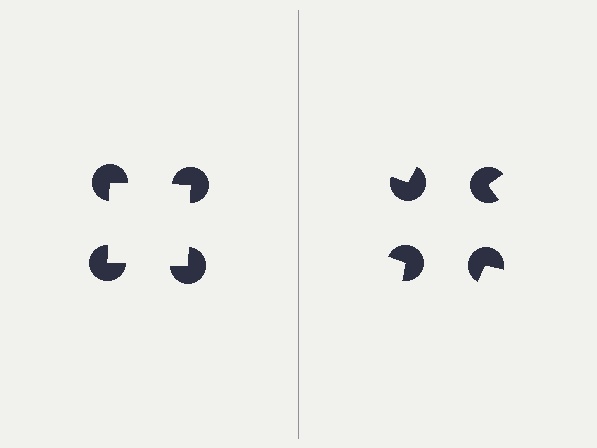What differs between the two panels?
The pac-man discs are positioned identically on both sides; only the wedge orientations differ. On the left they align to a square; on the right they are misaligned.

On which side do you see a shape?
An illusory square appears on the left side. On the right side the wedge cuts are rotated, so no coherent shape forms.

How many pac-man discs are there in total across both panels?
8 — 4 on each side.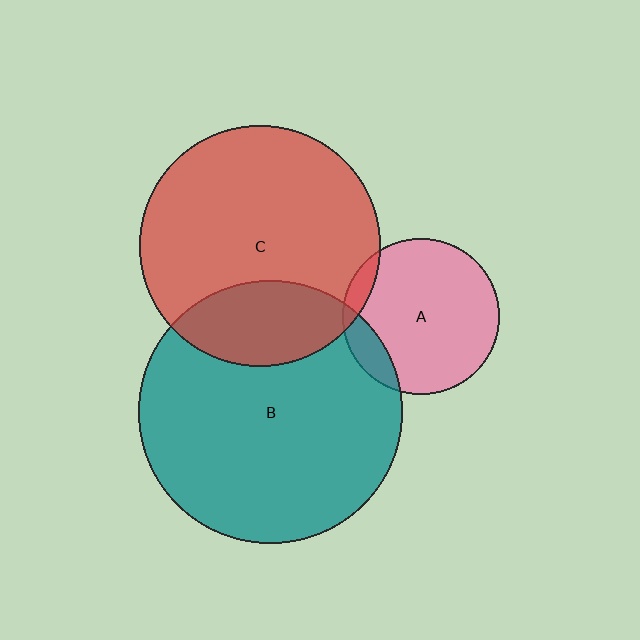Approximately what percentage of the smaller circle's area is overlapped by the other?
Approximately 10%.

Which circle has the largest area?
Circle B (teal).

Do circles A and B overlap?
Yes.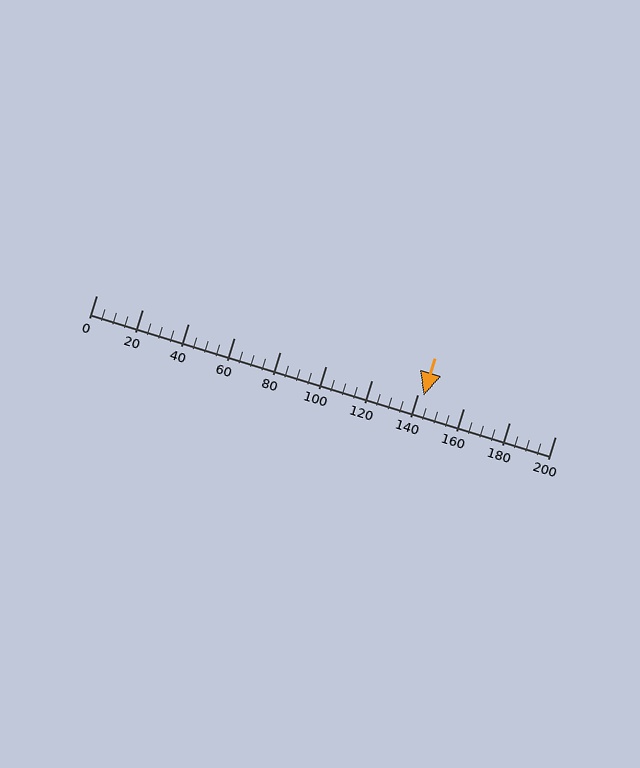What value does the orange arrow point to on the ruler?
The orange arrow points to approximately 143.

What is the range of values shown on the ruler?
The ruler shows values from 0 to 200.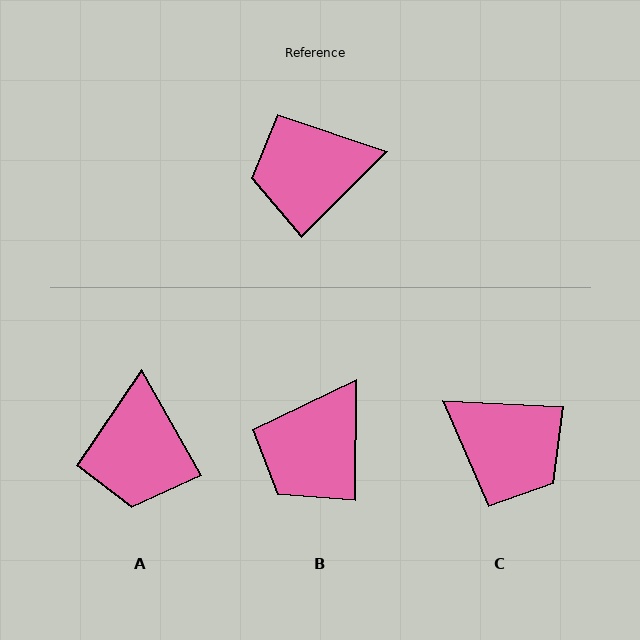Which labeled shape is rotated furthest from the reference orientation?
C, about 132 degrees away.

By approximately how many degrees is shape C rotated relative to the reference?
Approximately 132 degrees counter-clockwise.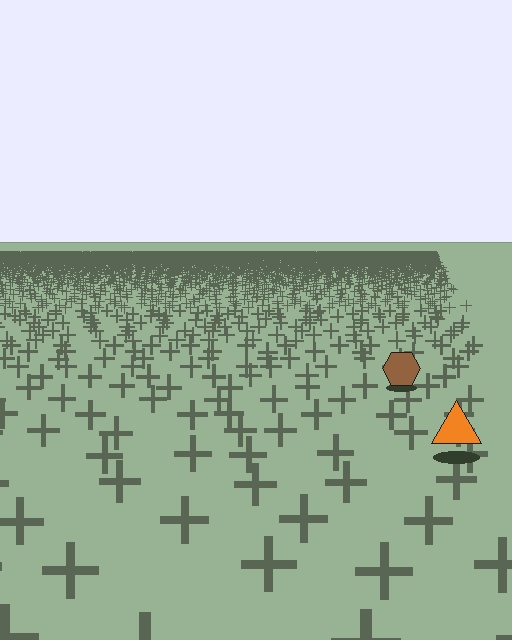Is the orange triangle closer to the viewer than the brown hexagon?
Yes. The orange triangle is closer — you can tell from the texture gradient: the ground texture is coarser near it.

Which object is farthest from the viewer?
The brown hexagon is farthest from the viewer. It appears smaller and the ground texture around it is denser.